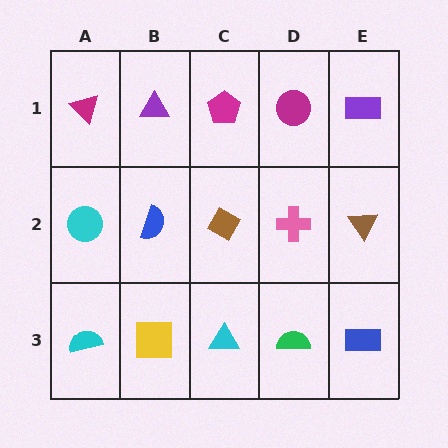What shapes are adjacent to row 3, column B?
A blue semicircle (row 2, column B), a cyan semicircle (row 3, column A), a cyan triangle (row 3, column C).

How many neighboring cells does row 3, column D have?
3.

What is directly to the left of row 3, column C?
A yellow square.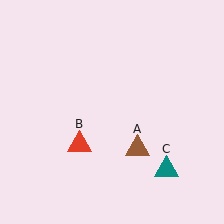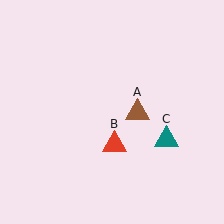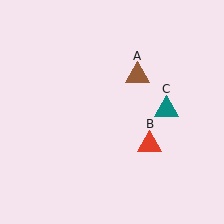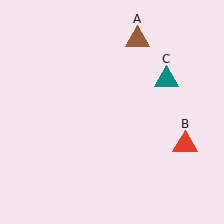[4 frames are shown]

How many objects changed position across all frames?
3 objects changed position: brown triangle (object A), red triangle (object B), teal triangle (object C).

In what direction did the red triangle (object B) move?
The red triangle (object B) moved right.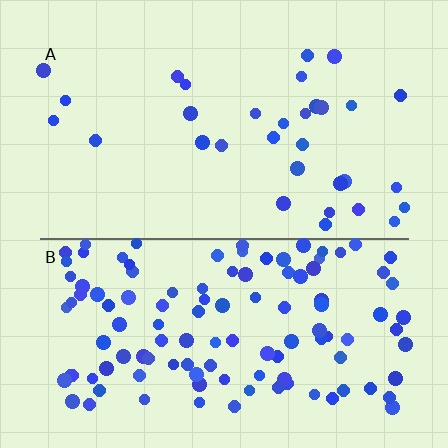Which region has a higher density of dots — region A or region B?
B (the bottom).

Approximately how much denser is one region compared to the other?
Approximately 3.6× — region B over region A.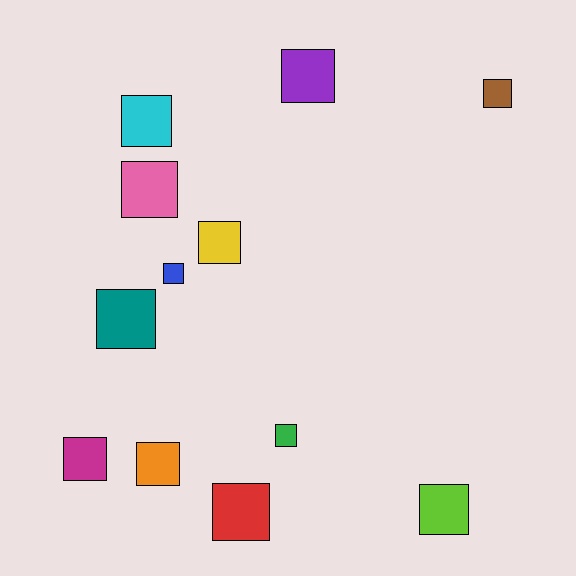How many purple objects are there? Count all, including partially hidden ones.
There is 1 purple object.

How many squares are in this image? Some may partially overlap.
There are 12 squares.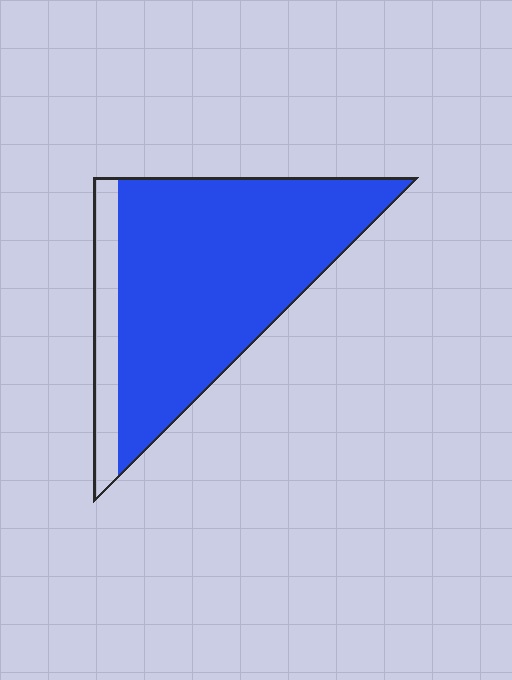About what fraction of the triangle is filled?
About five sixths (5/6).